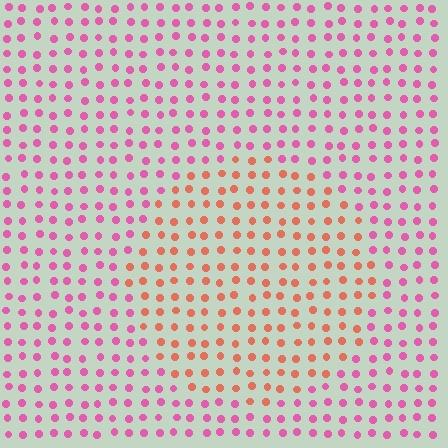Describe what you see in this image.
The image is filled with small pink elements in a uniform arrangement. A circle-shaped region is visible where the elements are tinted to a slightly different hue, forming a subtle color boundary.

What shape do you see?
I see a circle.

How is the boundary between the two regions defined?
The boundary is defined purely by a slight shift in hue (about 45 degrees). Spacing, size, and orientation are identical on both sides.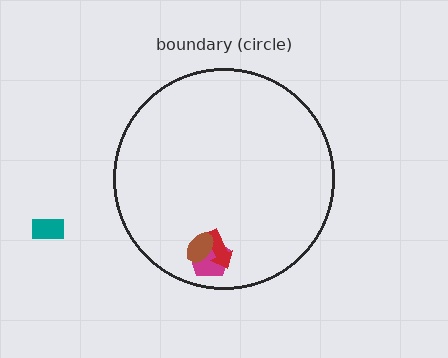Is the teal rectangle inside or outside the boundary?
Outside.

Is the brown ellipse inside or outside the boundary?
Inside.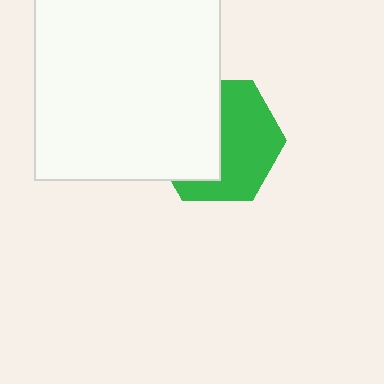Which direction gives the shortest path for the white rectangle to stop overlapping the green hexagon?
Moving left gives the shortest separation.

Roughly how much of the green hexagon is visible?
About half of it is visible (roughly 53%).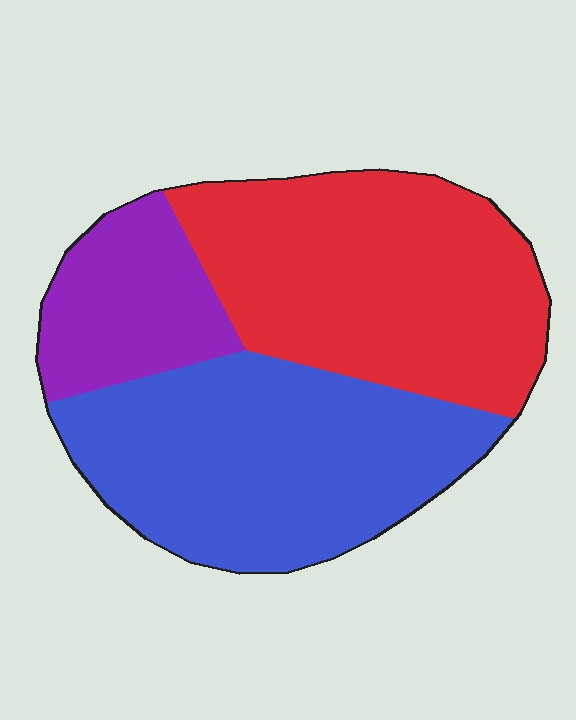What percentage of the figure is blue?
Blue covers 41% of the figure.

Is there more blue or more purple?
Blue.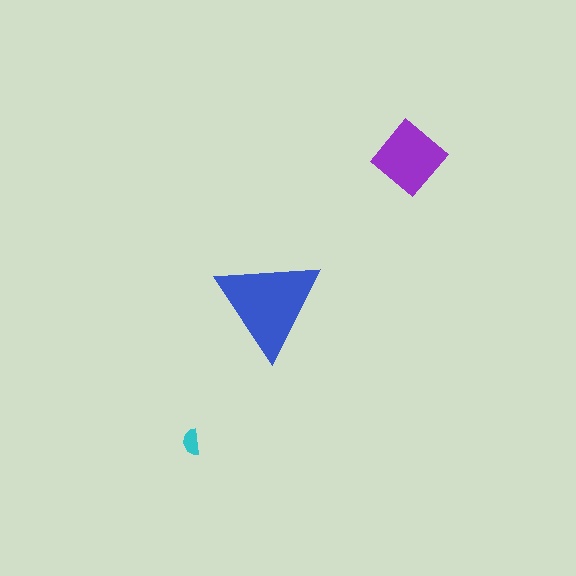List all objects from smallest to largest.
The cyan semicircle, the purple diamond, the blue triangle.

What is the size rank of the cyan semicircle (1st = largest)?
3rd.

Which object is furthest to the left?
The cyan semicircle is leftmost.